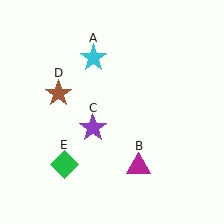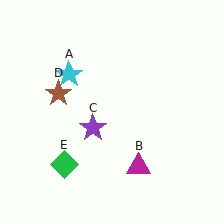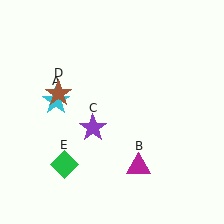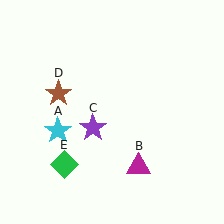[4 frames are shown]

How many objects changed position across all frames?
1 object changed position: cyan star (object A).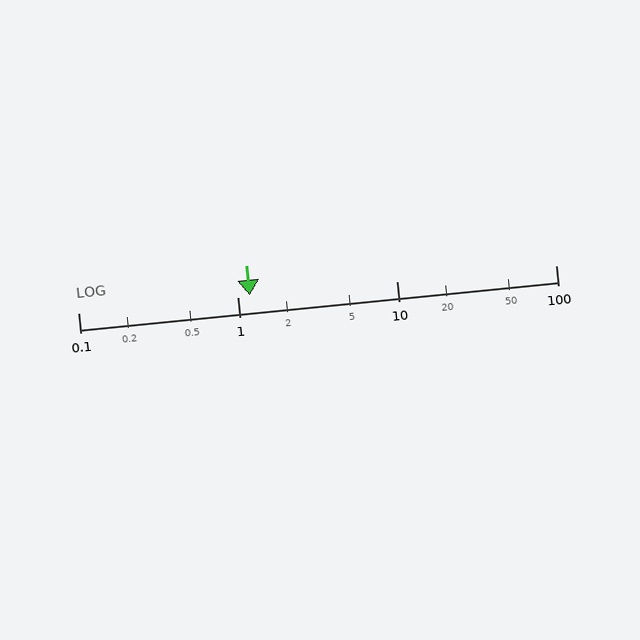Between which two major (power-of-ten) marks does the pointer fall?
The pointer is between 1 and 10.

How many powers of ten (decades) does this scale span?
The scale spans 3 decades, from 0.1 to 100.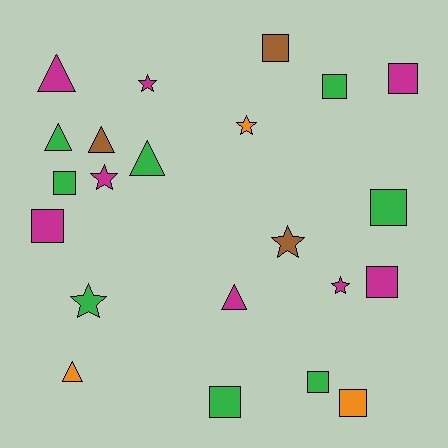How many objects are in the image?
There are 22 objects.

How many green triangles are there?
There are 2 green triangles.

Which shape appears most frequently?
Square, with 10 objects.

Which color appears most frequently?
Magenta, with 8 objects.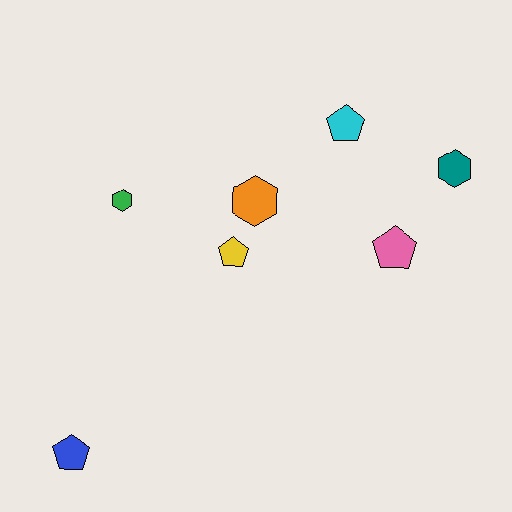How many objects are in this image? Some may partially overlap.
There are 7 objects.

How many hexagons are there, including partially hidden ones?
There are 3 hexagons.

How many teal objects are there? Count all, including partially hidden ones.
There is 1 teal object.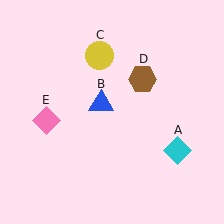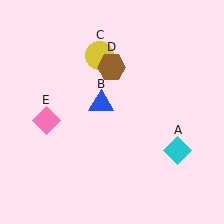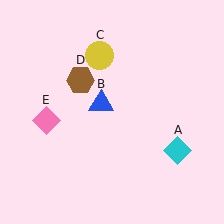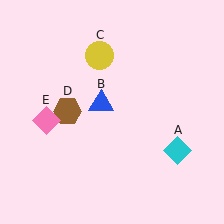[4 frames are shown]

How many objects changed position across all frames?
1 object changed position: brown hexagon (object D).